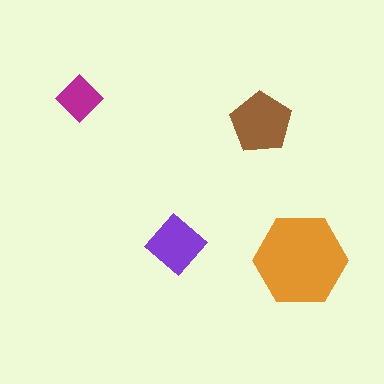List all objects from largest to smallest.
The orange hexagon, the brown pentagon, the purple diamond, the magenta diamond.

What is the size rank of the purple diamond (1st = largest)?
3rd.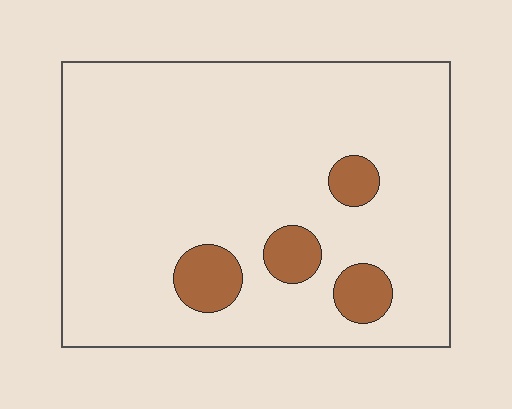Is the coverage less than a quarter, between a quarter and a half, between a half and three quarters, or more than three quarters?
Less than a quarter.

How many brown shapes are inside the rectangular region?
4.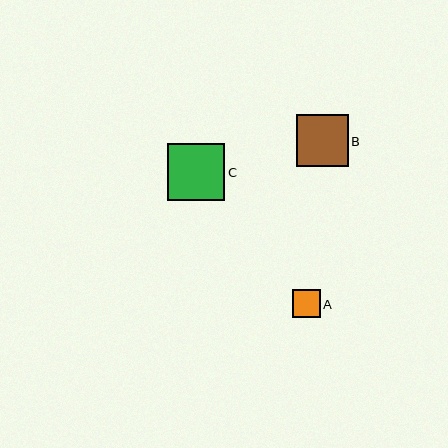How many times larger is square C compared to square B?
Square C is approximately 1.1 times the size of square B.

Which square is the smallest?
Square A is the smallest with a size of approximately 28 pixels.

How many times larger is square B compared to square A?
Square B is approximately 1.9 times the size of square A.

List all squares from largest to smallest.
From largest to smallest: C, B, A.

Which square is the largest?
Square C is the largest with a size of approximately 57 pixels.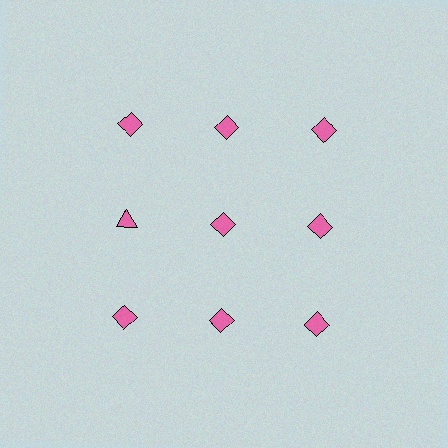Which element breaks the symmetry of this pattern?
The pink triangle in the second row, leftmost column breaks the symmetry. All other shapes are pink diamonds.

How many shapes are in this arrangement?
There are 9 shapes arranged in a grid pattern.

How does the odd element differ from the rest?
It has a different shape: triangle instead of diamond.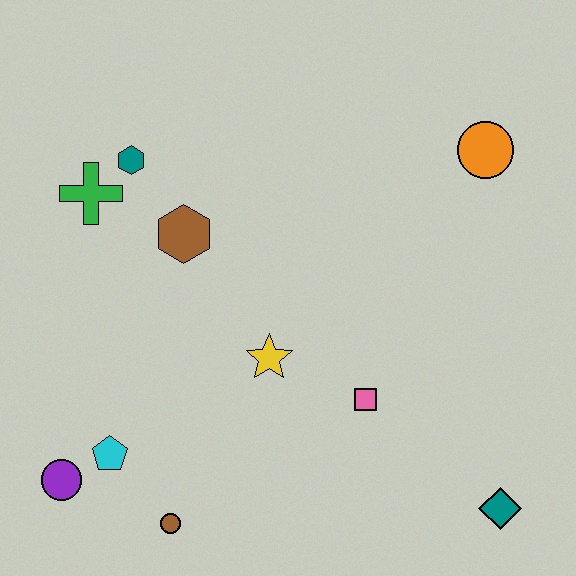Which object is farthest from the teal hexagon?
The teal diamond is farthest from the teal hexagon.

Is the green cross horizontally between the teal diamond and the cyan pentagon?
No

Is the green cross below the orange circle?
Yes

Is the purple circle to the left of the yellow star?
Yes